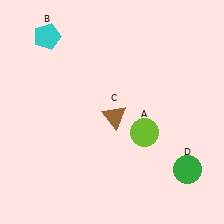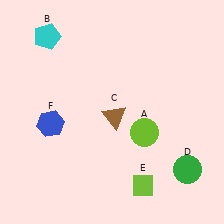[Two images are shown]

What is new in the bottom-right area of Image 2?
A lime diamond (E) was added in the bottom-right area of Image 2.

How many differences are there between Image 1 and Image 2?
There are 2 differences between the two images.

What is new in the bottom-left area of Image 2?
A blue hexagon (F) was added in the bottom-left area of Image 2.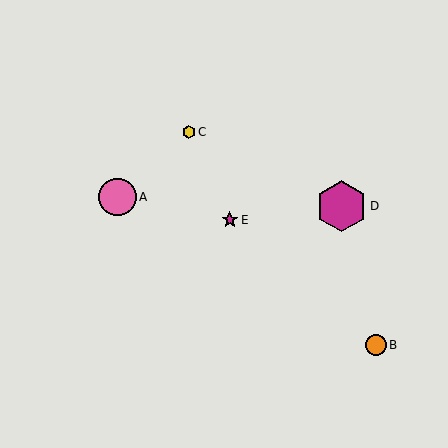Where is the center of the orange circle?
The center of the orange circle is at (376, 345).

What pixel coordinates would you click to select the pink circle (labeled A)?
Click at (117, 197) to select the pink circle A.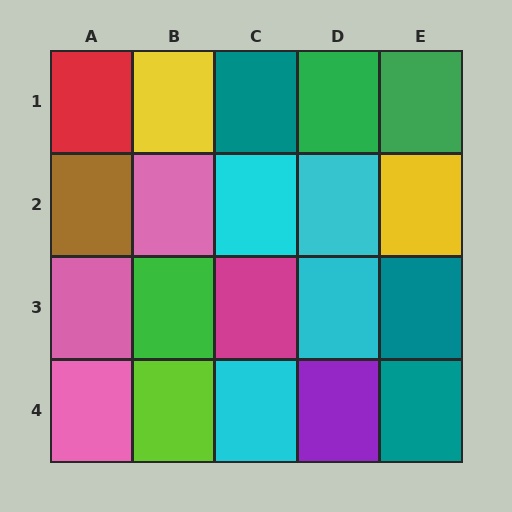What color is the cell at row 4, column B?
Lime.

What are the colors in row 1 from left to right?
Red, yellow, teal, green, green.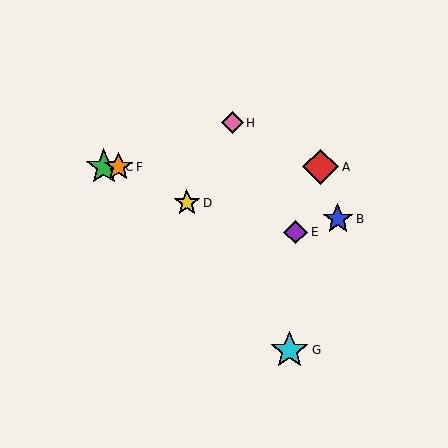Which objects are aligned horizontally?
Objects A, C, F are aligned horizontally.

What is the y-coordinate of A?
Object A is at y≈167.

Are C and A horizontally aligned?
Yes, both are at y≈167.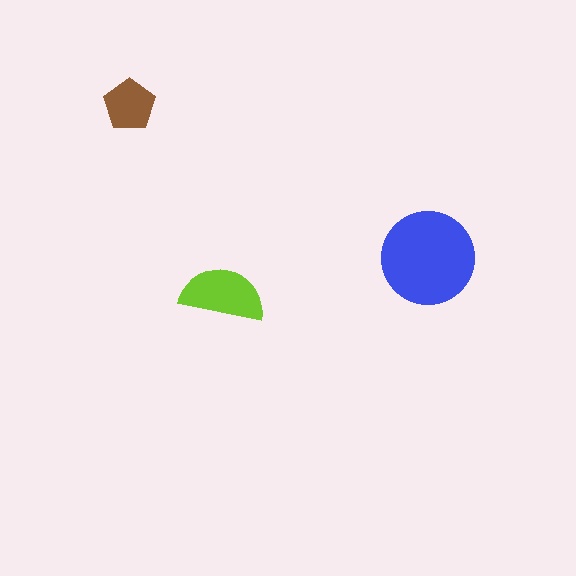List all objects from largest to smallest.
The blue circle, the lime semicircle, the brown pentagon.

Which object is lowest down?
The lime semicircle is bottommost.